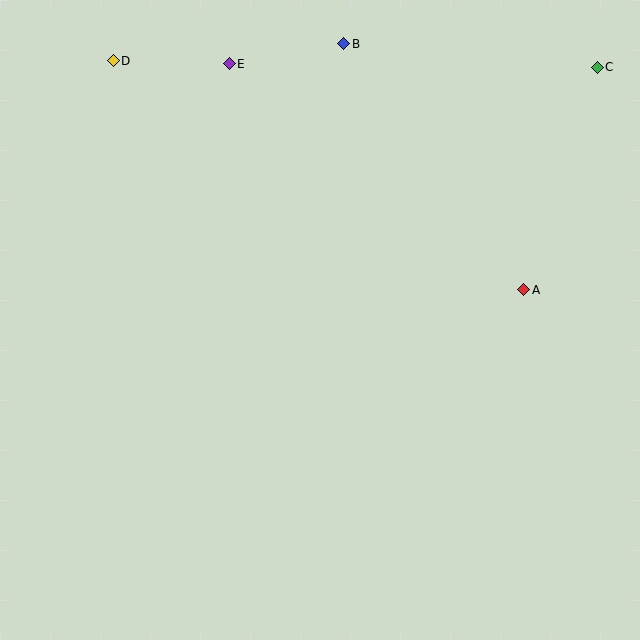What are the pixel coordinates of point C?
Point C is at (597, 67).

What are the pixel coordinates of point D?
Point D is at (113, 61).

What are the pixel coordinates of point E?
Point E is at (229, 64).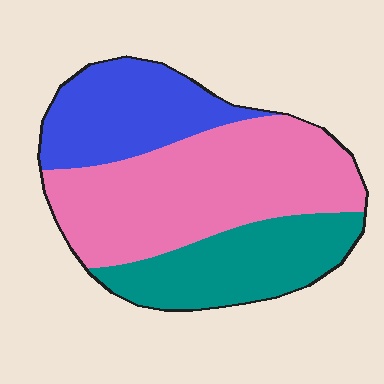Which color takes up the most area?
Pink, at roughly 50%.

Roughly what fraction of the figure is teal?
Teal covers about 25% of the figure.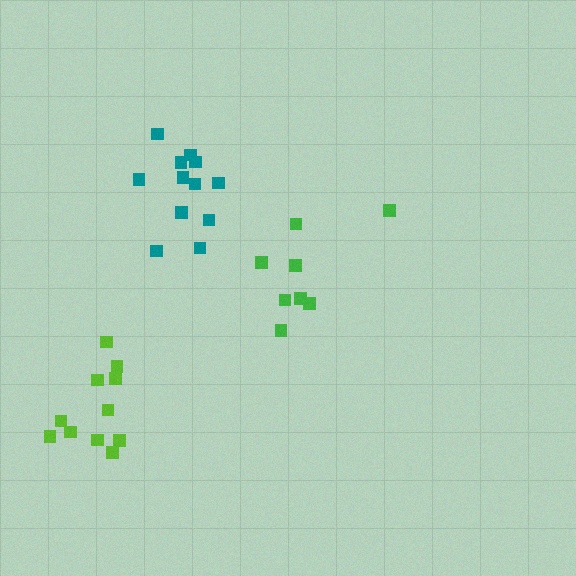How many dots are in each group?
Group 1: 12 dots, Group 2: 8 dots, Group 3: 11 dots (31 total).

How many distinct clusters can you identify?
There are 3 distinct clusters.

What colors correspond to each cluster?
The clusters are colored: teal, green, lime.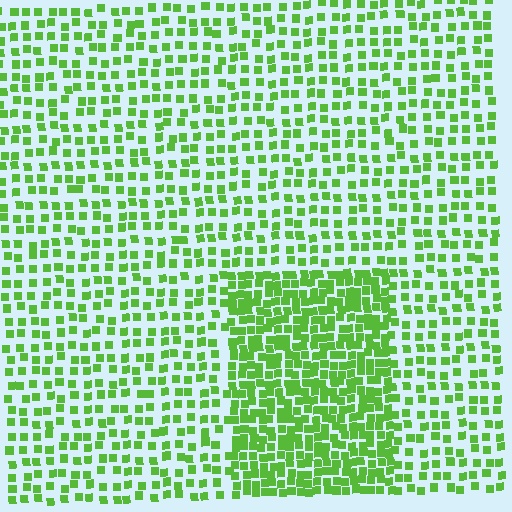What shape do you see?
I see a rectangle.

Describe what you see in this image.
The image contains small lime elements arranged at two different densities. A rectangle-shaped region is visible where the elements are more densely packed than the surrounding area.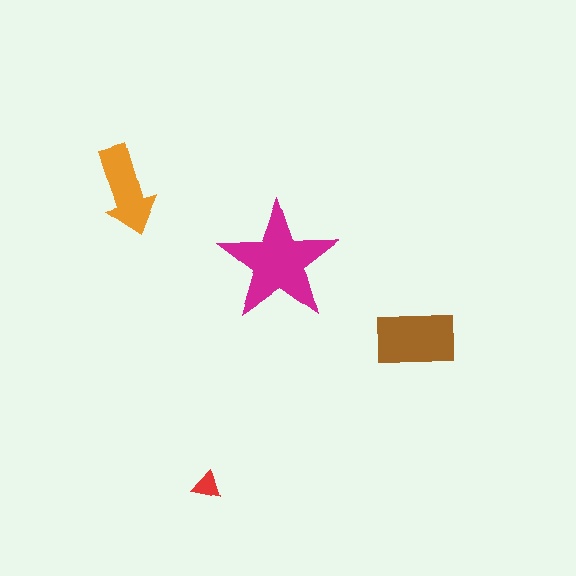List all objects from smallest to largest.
The red triangle, the orange arrow, the brown rectangle, the magenta star.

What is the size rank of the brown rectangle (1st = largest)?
2nd.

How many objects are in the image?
There are 4 objects in the image.